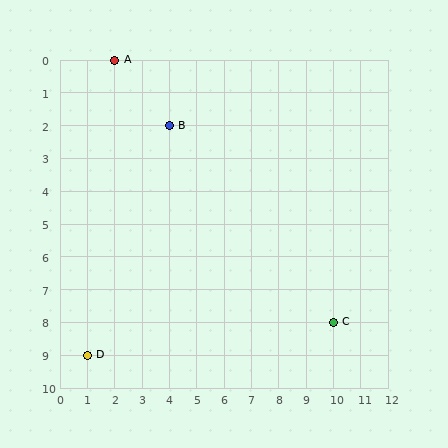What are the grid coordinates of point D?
Point D is at grid coordinates (1, 9).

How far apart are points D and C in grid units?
Points D and C are 9 columns and 1 row apart (about 9.1 grid units diagonally).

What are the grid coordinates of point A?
Point A is at grid coordinates (2, 0).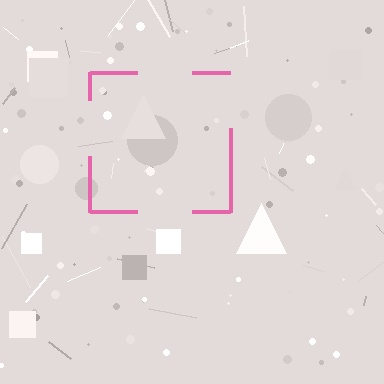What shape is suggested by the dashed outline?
The dashed outline suggests a square.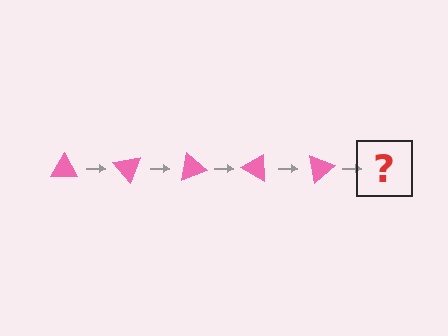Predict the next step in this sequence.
The next step is a pink triangle rotated 250 degrees.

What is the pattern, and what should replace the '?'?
The pattern is that the triangle rotates 50 degrees each step. The '?' should be a pink triangle rotated 250 degrees.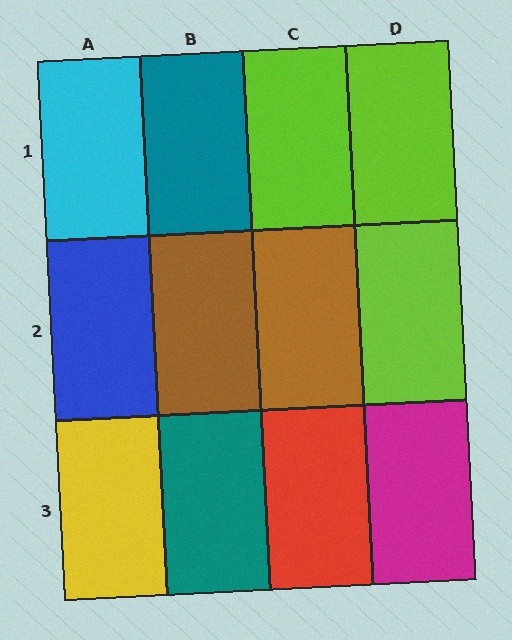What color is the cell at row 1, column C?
Lime.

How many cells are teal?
2 cells are teal.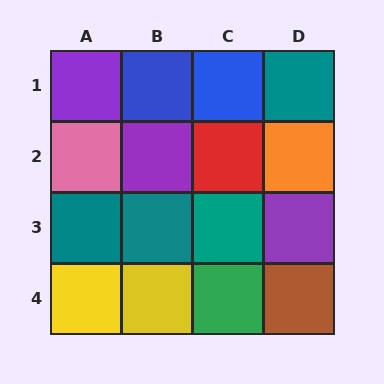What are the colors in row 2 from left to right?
Pink, purple, red, orange.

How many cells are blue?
2 cells are blue.